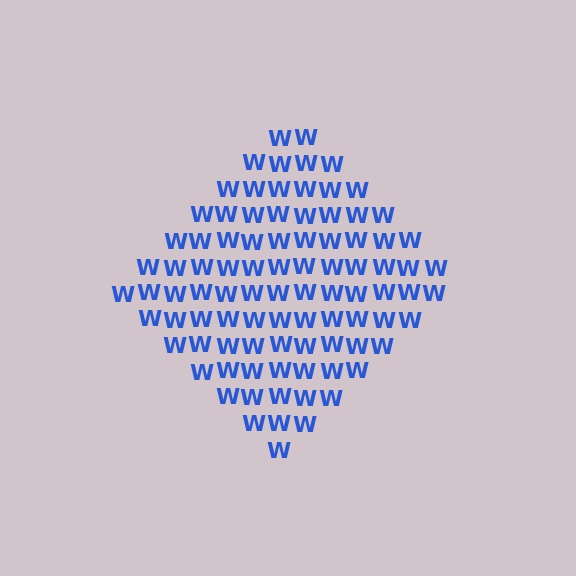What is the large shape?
The large shape is a diamond.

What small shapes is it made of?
It is made of small letter W's.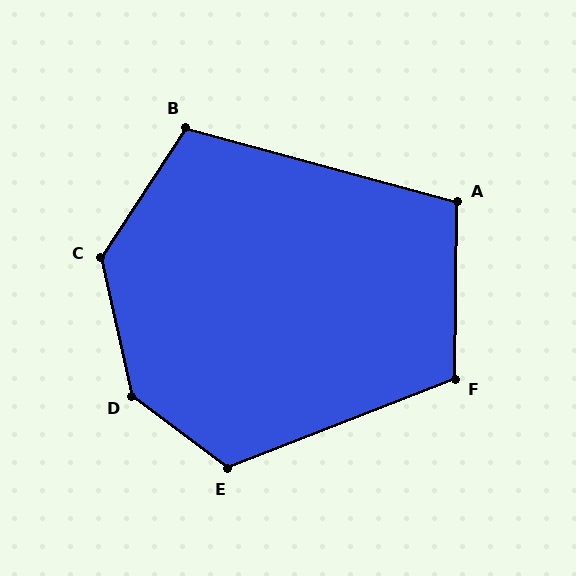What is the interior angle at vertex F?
Approximately 112 degrees (obtuse).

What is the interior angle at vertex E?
Approximately 122 degrees (obtuse).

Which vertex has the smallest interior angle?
A, at approximately 104 degrees.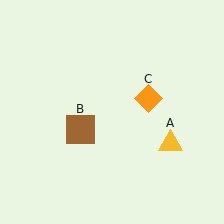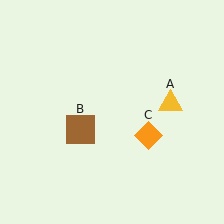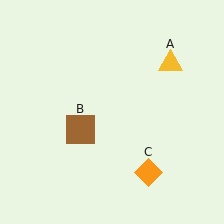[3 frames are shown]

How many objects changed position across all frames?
2 objects changed position: yellow triangle (object A), orange diamond (object C).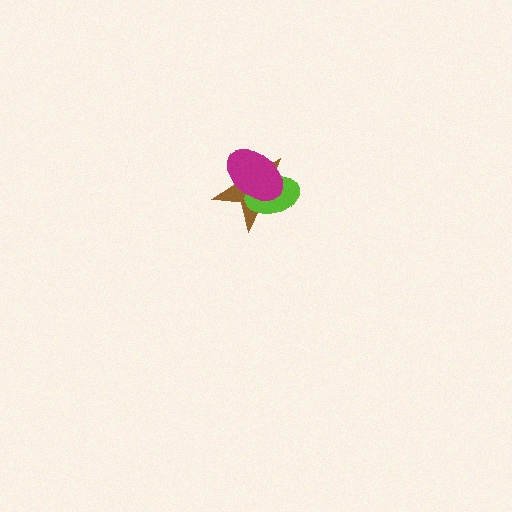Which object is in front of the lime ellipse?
The magenta ellipse is in front of the lime ellipse.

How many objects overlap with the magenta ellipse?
2 objects overlap with the magenta ellipse.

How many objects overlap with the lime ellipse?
2 objects overlap with the lime ellipse.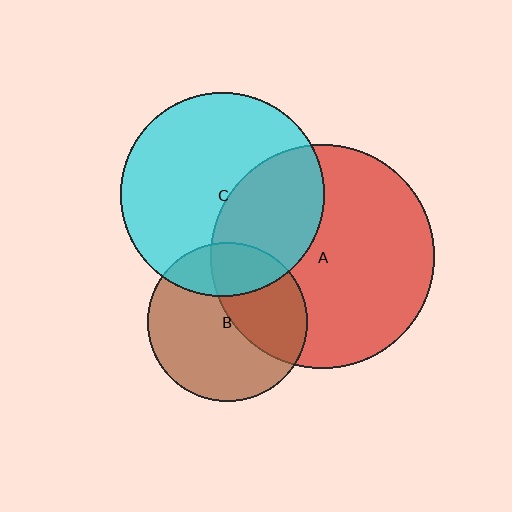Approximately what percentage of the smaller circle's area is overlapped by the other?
Approximately 40%.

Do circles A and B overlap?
Yes.